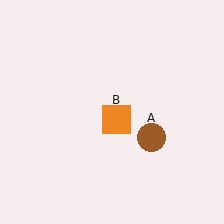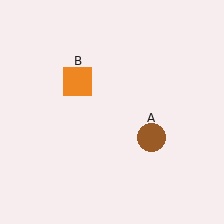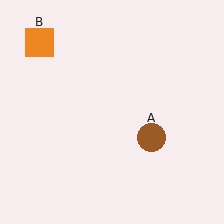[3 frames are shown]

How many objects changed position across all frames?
1 object changed position: orange square (object B).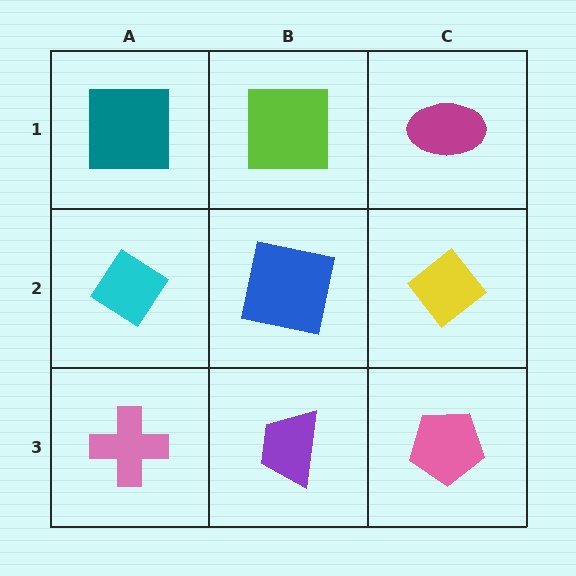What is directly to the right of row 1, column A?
A lime square.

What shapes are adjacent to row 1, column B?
A blue square (row 2, column B), a teal square (row 1, column A), a magenta ellipse (row 1, column C).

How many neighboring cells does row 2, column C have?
3.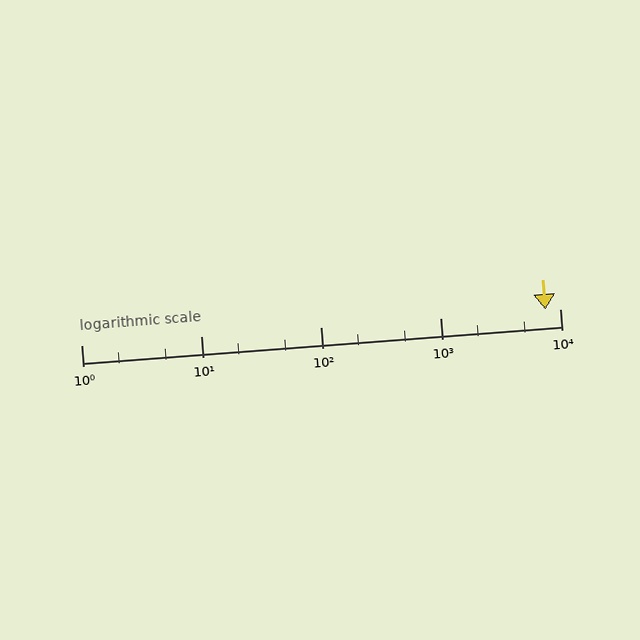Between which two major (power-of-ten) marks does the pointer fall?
The pointer is between 1000 and 10000.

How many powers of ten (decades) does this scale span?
The scale spans 4 decades, from 1 to 10000.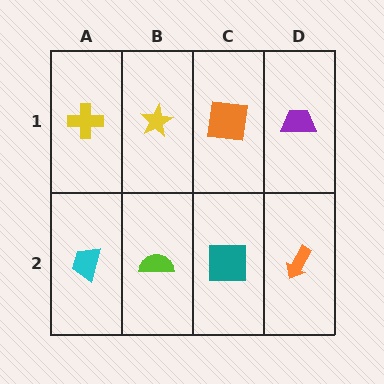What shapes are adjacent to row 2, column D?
A purple trapezoid (row 1, column D), a teal square (row 2, column C).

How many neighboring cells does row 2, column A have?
2.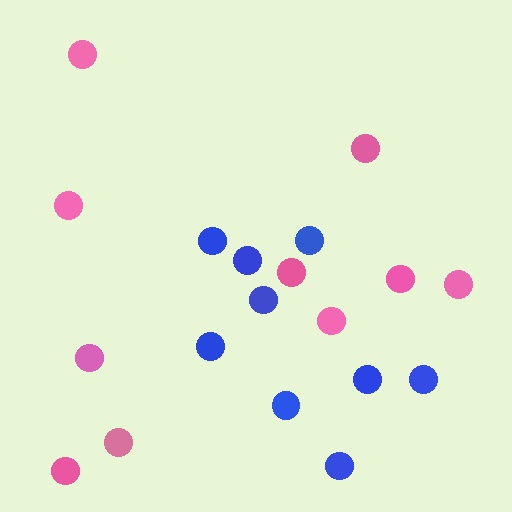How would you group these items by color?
There are 2 groups: one group of pink circles (10) and one group of blue circles (9).